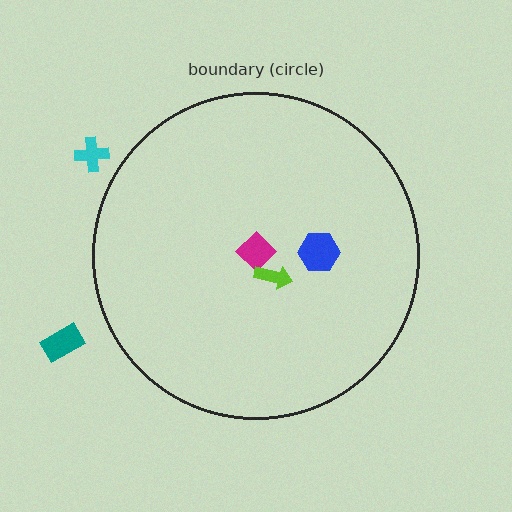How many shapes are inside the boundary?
3 inside, 2 outside.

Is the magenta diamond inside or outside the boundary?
Inside.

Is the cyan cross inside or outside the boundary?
Outside.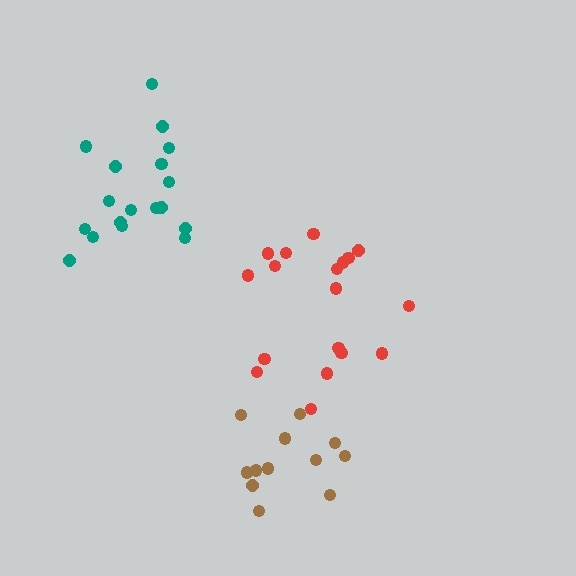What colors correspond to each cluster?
The clusters are colored: red, teal, brown.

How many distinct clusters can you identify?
There are 3 distinct clusters.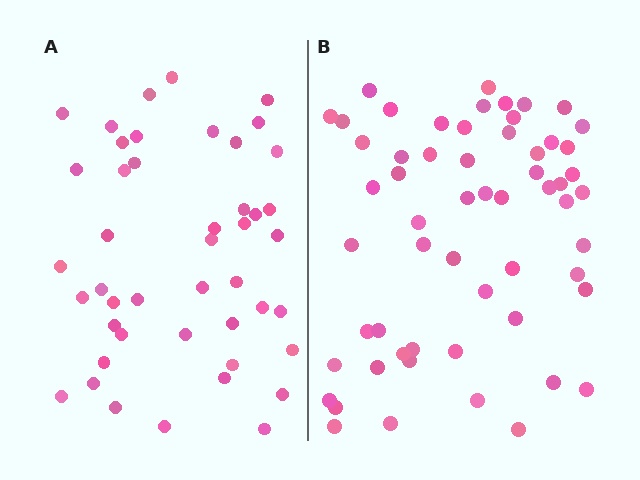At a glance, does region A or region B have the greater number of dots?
Region B (the right region) has more dots.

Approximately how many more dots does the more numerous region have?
Region B has approximately 15 more dots than region A.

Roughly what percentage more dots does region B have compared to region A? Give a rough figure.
About 30% more.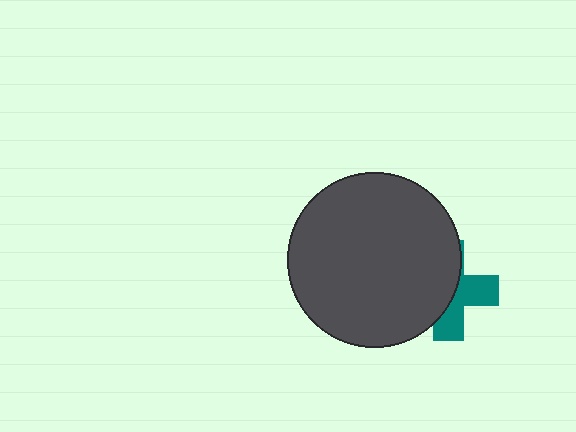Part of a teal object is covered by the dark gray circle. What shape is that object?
It is a cross.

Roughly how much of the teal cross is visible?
A small part of it is visible (roughly 44%).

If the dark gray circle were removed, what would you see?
You would see the complete teal cross.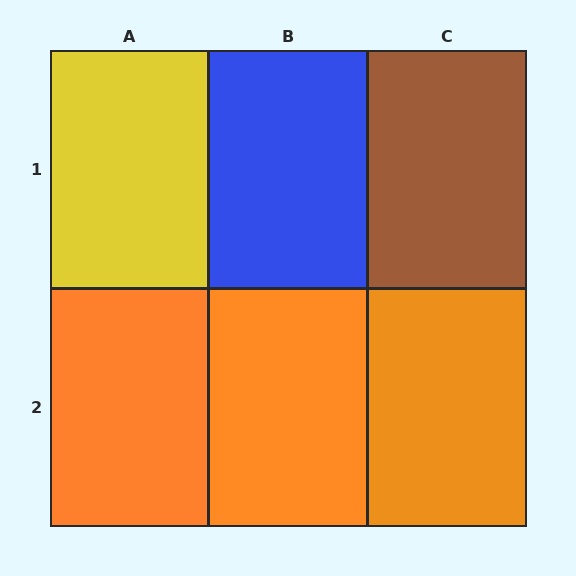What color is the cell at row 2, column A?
Orange.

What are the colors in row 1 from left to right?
Yellow, blue, brown.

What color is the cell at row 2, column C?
Orange.